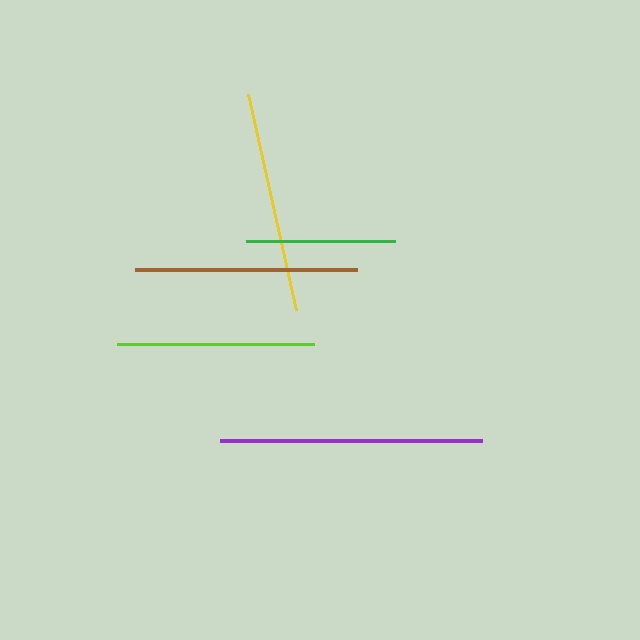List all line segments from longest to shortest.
From longest to shortest: purple, brown, yellow, lime, green.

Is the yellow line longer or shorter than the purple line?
The purple line is longer than the yellow line.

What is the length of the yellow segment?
The yellow segment is approximately 221 pixels long.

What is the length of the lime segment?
The lime segment is approximately 197 pixels long.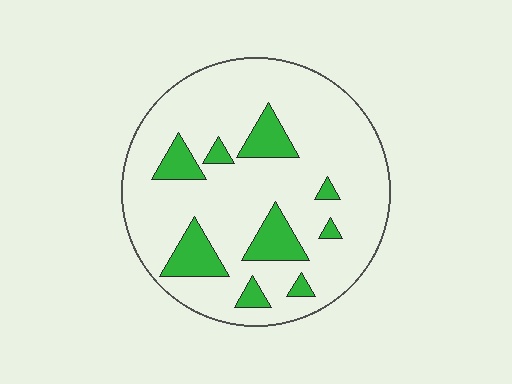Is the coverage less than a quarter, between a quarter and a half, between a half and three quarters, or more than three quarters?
Less than a quarter.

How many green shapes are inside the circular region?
9.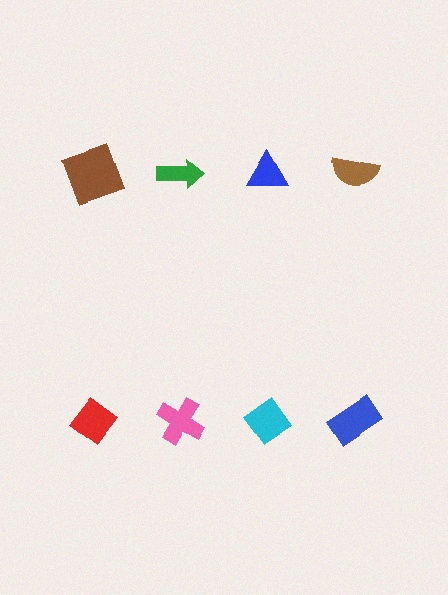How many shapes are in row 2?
4 shapes.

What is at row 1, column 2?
A green arrow.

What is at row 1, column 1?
A brown square.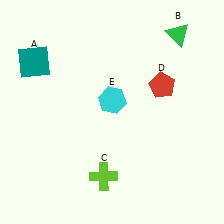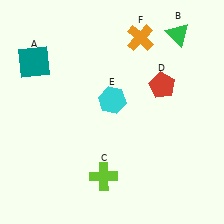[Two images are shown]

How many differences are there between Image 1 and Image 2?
There is 1 difference between the two images.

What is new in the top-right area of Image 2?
An orange cross (F) was added in the top-right area of Image 2.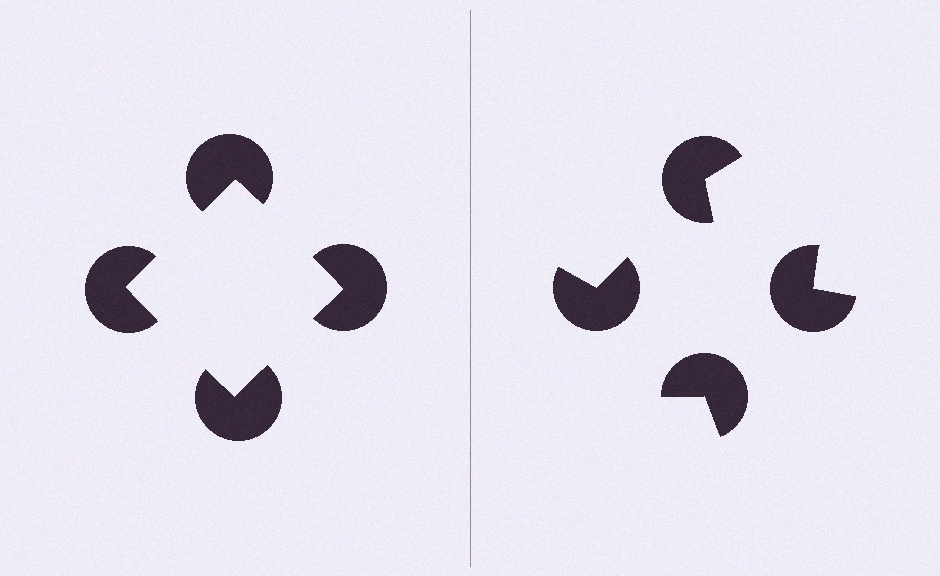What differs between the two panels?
The pac-man discs are positioned identically on both sides; only the wedge orientations differ. On the left they align to a square; on the right they are misaligned.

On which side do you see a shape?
An illusory square appears on the left side. On the right side the wedge cuts are rotated, so no coherent shape forms.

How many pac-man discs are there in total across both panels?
8 — 4 on each side.